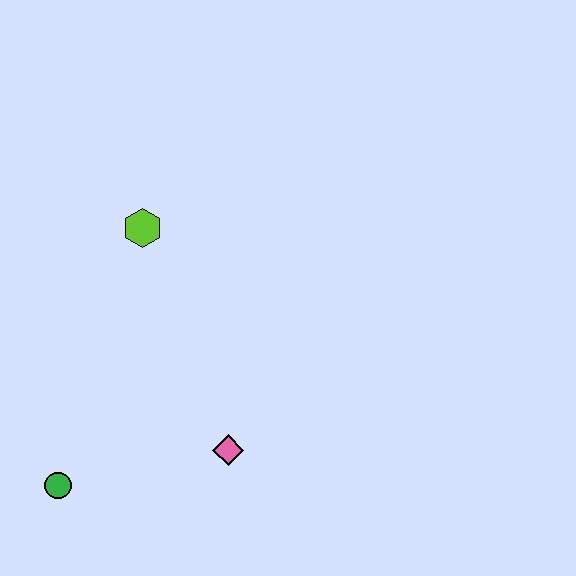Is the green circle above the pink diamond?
No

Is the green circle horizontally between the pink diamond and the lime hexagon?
No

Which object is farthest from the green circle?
The lime hexagon is farthest from the green circle.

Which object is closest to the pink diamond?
The green circle is closest to the pink diamond.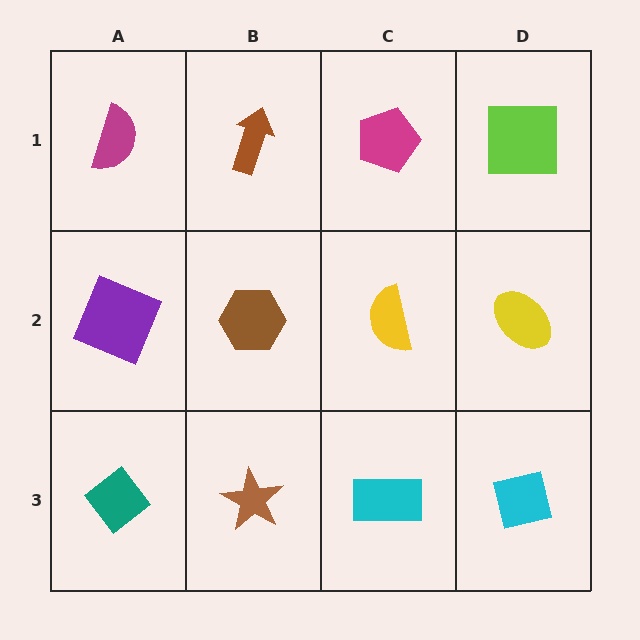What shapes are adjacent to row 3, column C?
A yellow semicircle (row 2, column C), a brown star (row 3, column B), a cyan square (row 3, column D).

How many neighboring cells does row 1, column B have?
3.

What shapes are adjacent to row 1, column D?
A yellow ellipse (row 2, column D), a magenta pentagon (row 1, column C).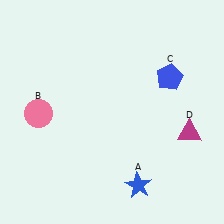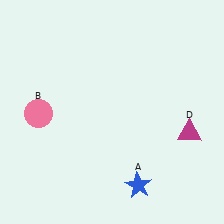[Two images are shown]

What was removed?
The blue pentagon (C) was removed in Image 2.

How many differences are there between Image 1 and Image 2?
There is 1 difference between the two images.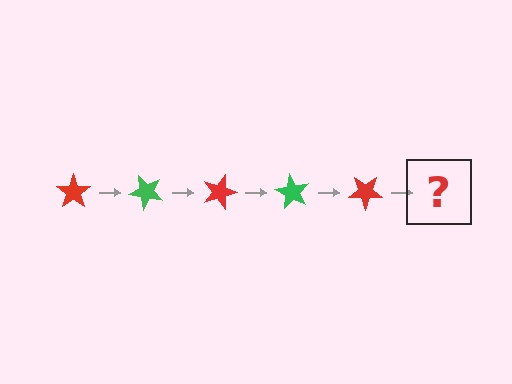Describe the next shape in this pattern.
It should be a green star, rotated 225 degrees from the start.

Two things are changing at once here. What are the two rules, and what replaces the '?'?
The two rules are that it rotates 45 degrees each step and the color cycles through red and green. The '?' should be a green star, rotated 225 degrees from the start.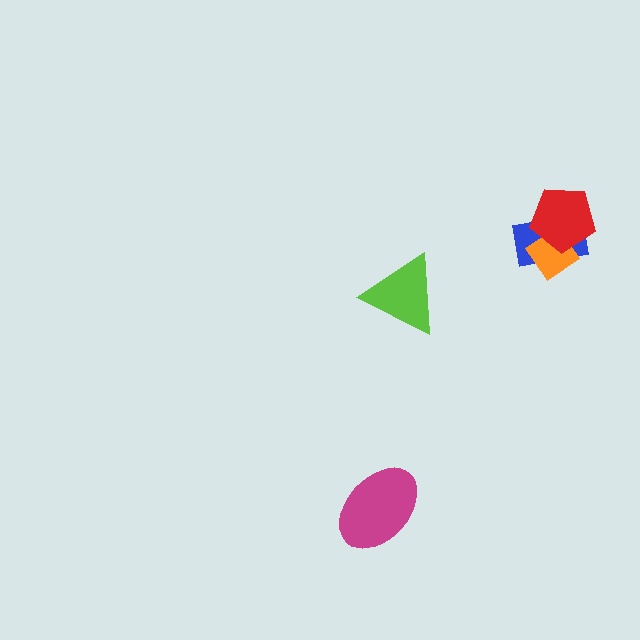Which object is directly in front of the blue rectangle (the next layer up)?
The orange diamond is directly in front of the blue rectangle.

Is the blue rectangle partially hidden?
Yes, it is partially covered by another shape.